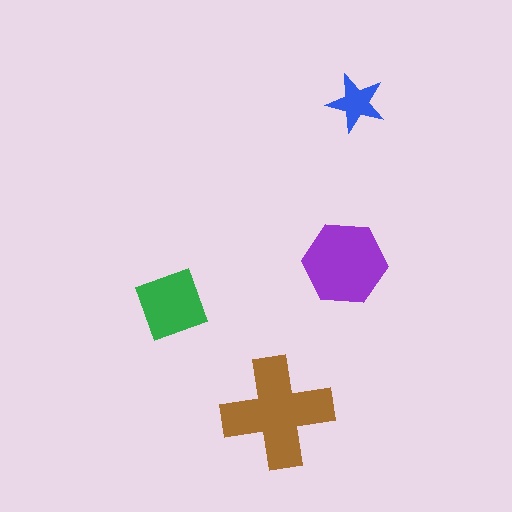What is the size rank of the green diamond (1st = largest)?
3rd.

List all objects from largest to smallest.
The brown cross, the purple hexagon, the green diamond, the blue star.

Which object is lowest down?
The brown cross is bottommost.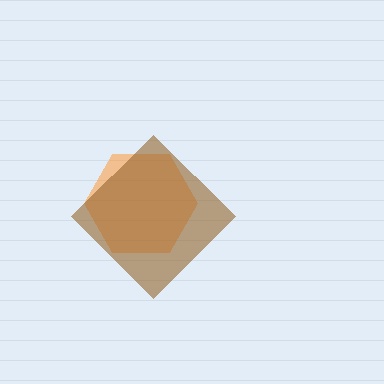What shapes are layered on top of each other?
The layered shapes are: an orange hexagon, a brown diamond.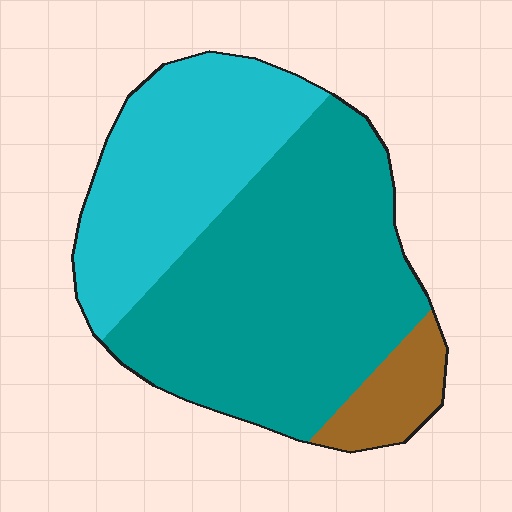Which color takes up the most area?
Teal, at roughly 55%.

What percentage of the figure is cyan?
Cyan takes up between a third and a half of the figure.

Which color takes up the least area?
Brown, at roughly 10%.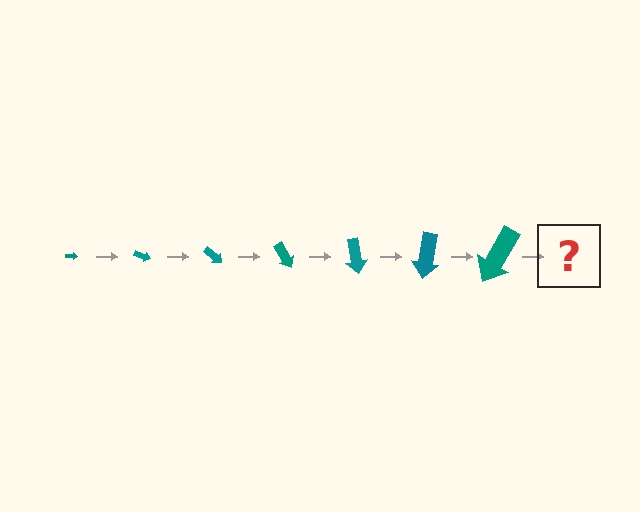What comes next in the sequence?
The next element should be an arrow, larger than the previous one and rotated 140 degrees from the start.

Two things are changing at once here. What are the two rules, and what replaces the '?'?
The two rules are that the arrow grows larger each step and it rotates 20 degrees each step. The '?' should be an arrow, larger than the previous one and rotated 140 degrees from the start.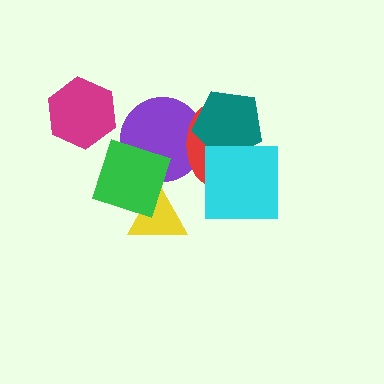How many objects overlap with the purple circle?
3 objects overlap with the purple circle.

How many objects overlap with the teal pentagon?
3 objects overlap with the teal pentagon.